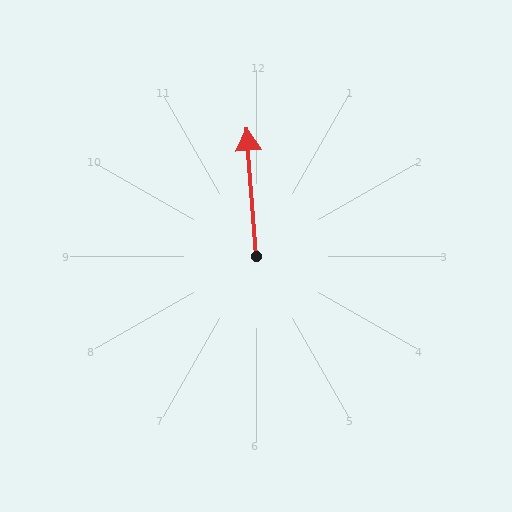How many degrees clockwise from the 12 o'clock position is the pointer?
Approximately 356 degrees.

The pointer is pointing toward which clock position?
Roughly 12 o'clock.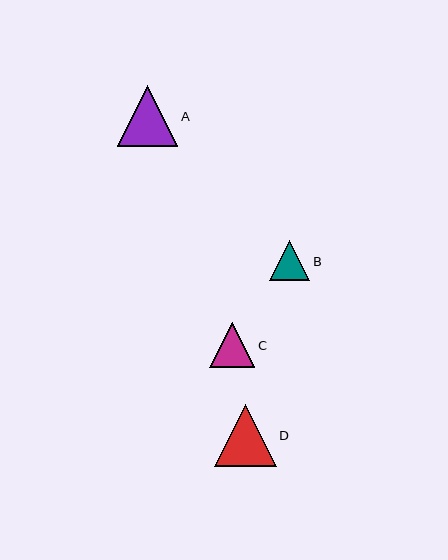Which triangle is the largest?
Triangle D is the largest with a size of approximately 62 pixels.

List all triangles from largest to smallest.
From largest to smallest: D, A, C, B.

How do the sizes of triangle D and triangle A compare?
Triangle D and triangle A are approximately the same size.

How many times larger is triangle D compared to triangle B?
Triangle D is approximately 1.5 times the size of triangle B.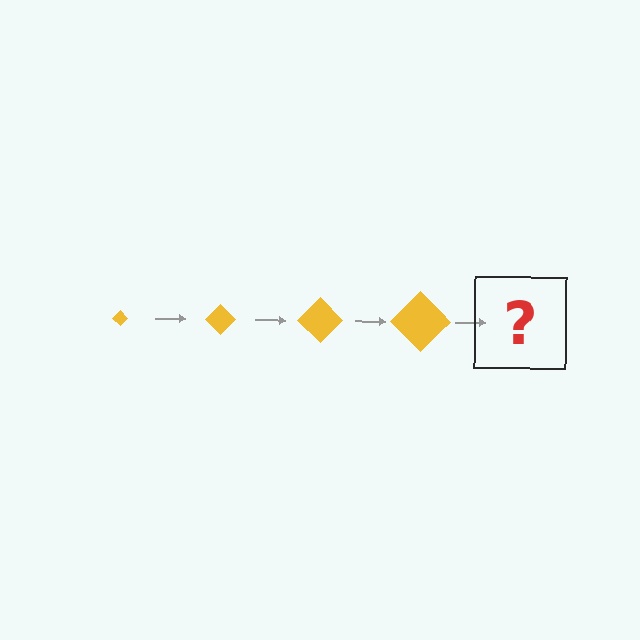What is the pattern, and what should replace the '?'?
The pattern is that the diamond gets progressively larger each step. The '?' should be a yellow diamond, larger than the previous one.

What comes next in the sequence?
The next element should be a yellow diamond, larger than the previous one.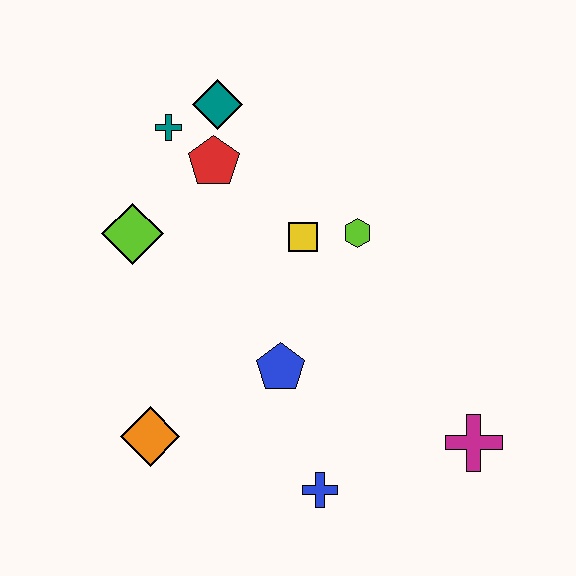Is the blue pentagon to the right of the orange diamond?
Yes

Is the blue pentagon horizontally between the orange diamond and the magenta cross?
Yes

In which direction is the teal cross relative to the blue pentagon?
The teal cross is above the blue pentagon.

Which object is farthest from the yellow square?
The magenta cross is farthest from the yellow square.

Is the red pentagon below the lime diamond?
No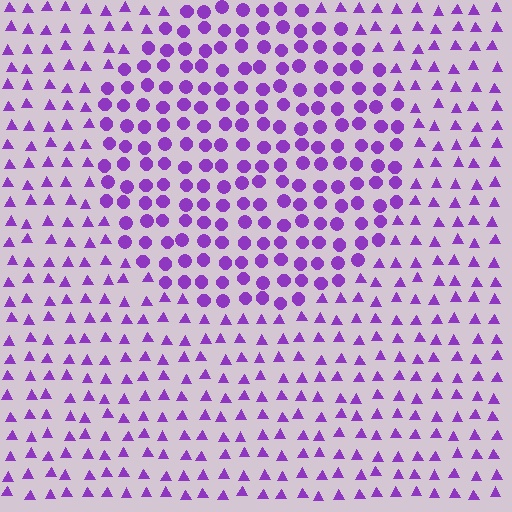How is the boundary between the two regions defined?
The boundary is defined by a change in element shape: circles inside vs. triangles outside. All elements share the same color and spacing.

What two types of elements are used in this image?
The image uses circles inside the circle region and triangles outside it.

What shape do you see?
I see a circle.